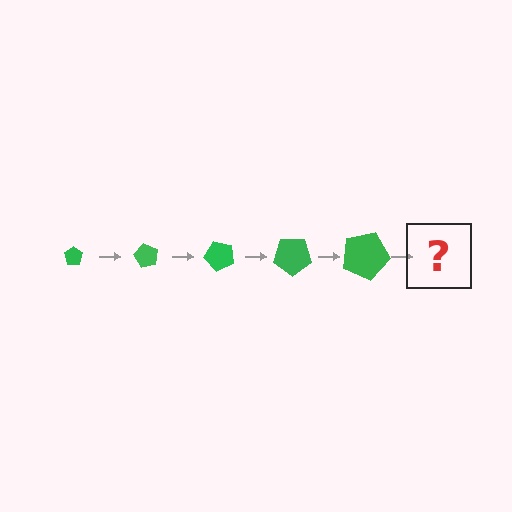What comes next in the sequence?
The next element should be a pentagon, larger than the previous one and rotated 300 degrees from the start.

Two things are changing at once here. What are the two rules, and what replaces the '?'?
The two rules are that the pentagon grows larger each step and it rotates 60 degrees each step. The '?' should be a pentagon, larger than the previous one and rotated 300 degrees from the start.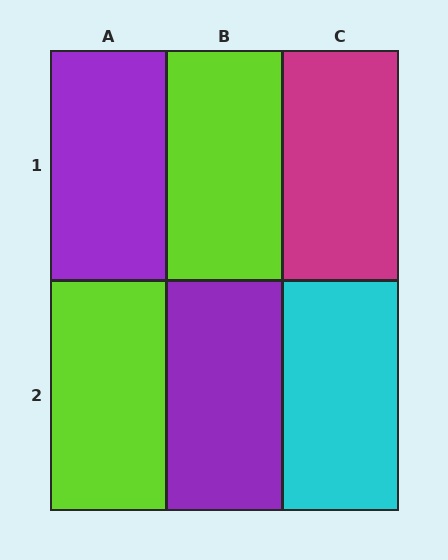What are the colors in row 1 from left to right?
Purple, lime, magenta.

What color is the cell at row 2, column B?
Purple.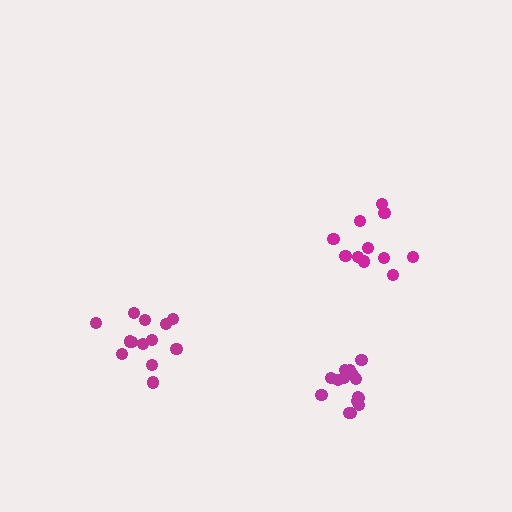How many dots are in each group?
Group 1: 13 dots, Group 2: 15 dots, Group 3: 11 dots (39 total).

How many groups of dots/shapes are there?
There are 3 groups.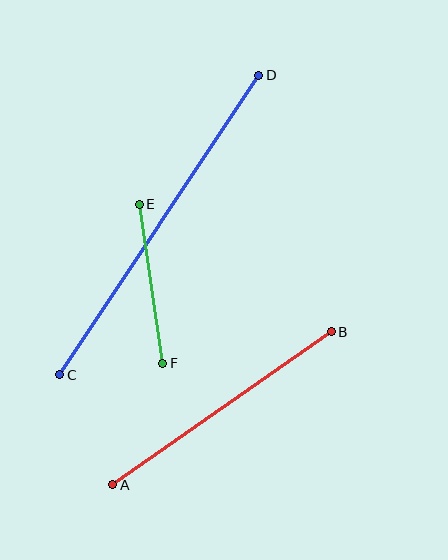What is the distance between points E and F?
The distance is approximately 161 pixels.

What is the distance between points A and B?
The distance is approximately 267 pixels.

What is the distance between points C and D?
The distance is approximately 360 pixels.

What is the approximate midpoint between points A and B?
The midpoint is at approximately (222, 408) pixels.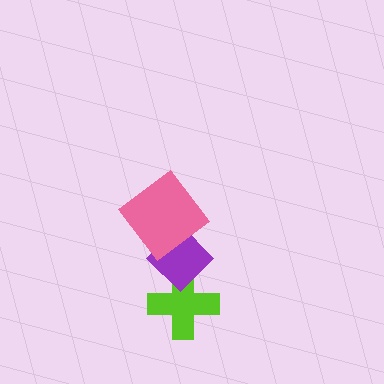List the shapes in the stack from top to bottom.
From top to bottom: the pink diamond, the purple diamond, the lime cross.